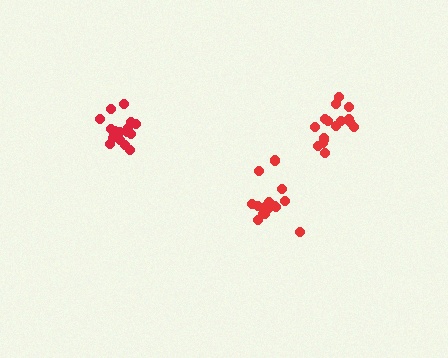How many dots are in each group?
Group 1: 16 dots, Group 2: 16 dots, Group 3: 19 dots (51 total).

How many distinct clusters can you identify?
There are 3 distinct clusters.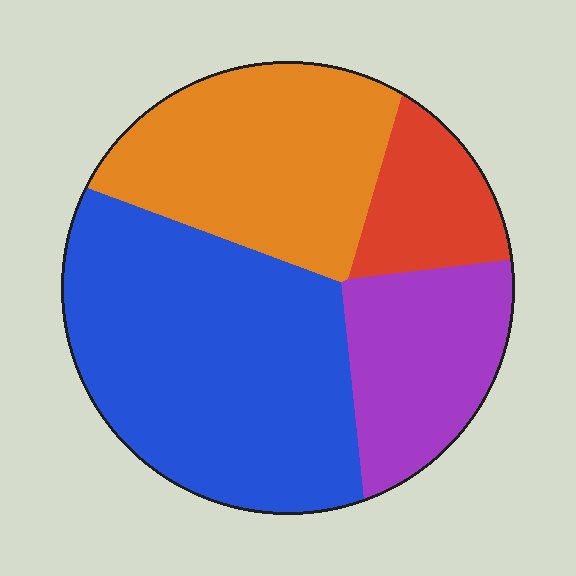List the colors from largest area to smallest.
From largest to smallest: blue, orange, purple, red.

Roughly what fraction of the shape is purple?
Purple covers roughly 20% of the shape.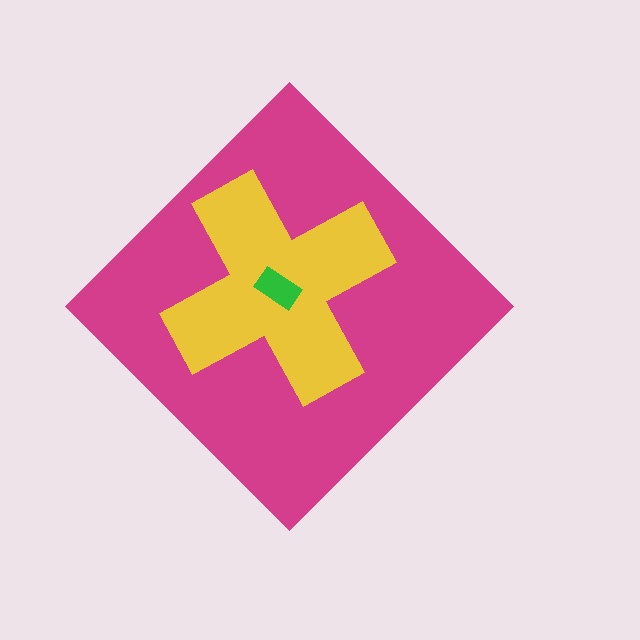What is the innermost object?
The green rectangle.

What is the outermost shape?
The magenta diamond.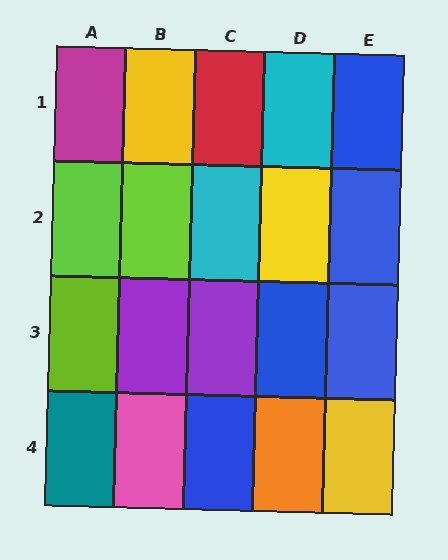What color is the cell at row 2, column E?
Blue.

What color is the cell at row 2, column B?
Lime.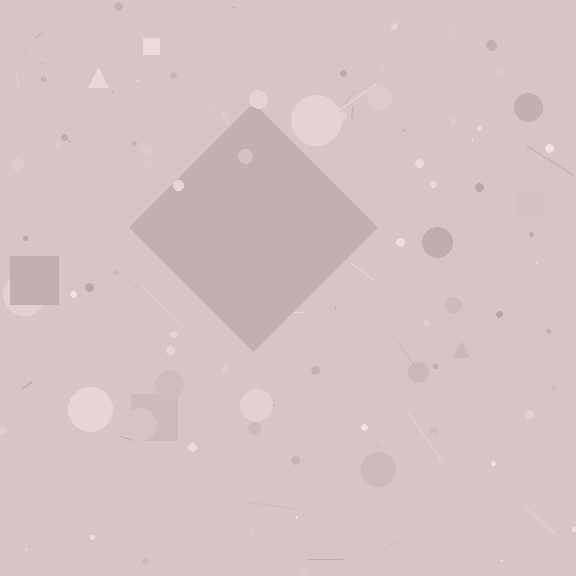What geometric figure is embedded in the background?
A diamond is embedded in the background.